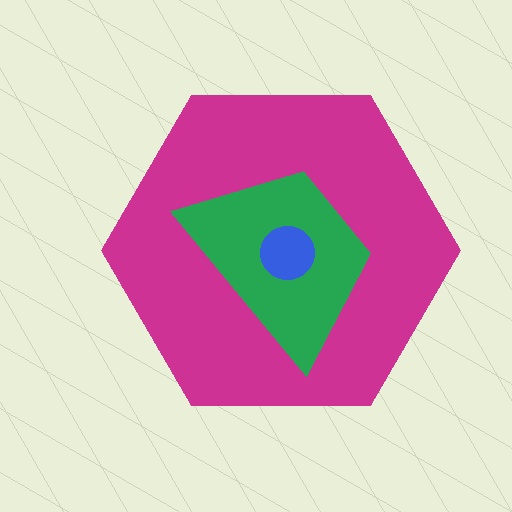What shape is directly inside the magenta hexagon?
The green trapezoid.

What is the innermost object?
The blue circle.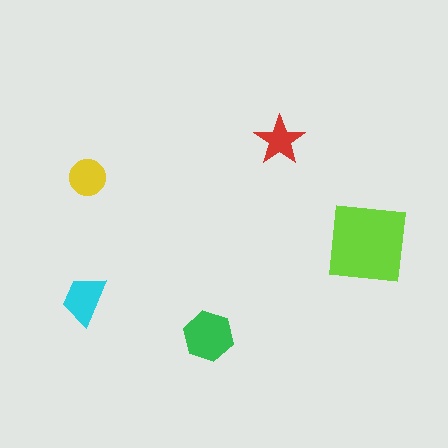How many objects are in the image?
There are 5 objects in the image.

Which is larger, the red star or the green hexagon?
The green hexagon.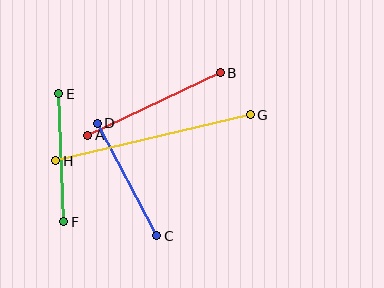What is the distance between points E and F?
The distance is approximately 128 pixels.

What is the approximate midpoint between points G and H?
The midpoint is at approximately (153, 138) pixels.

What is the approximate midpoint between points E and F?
The midpoint is at approximately (61, 158) pixels.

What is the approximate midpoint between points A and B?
The midpoint is at approximately (154, 104) pixels.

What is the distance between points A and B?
The distance is approximately 146 pixels.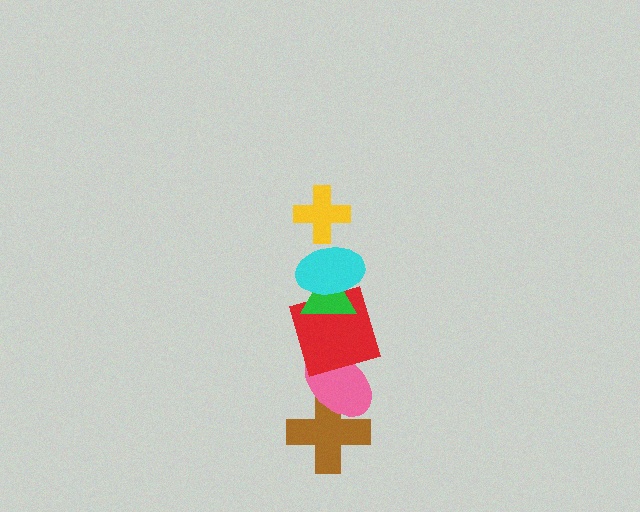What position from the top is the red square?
The red square is 4th from the top.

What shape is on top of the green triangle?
The cyan ellipse is on top of the green triangle.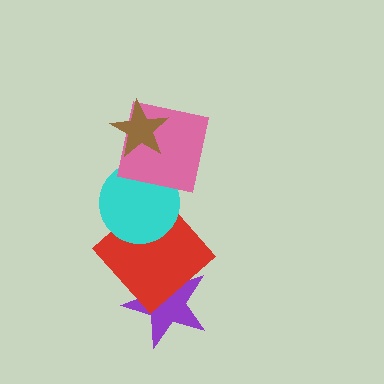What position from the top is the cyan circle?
The cyan circle is 3rd from the top.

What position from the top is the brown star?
The brown star is 1st from the top.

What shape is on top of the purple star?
The red diamond is on top of the purple star.